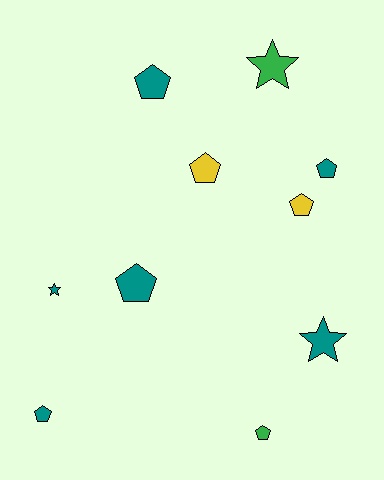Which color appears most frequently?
Teal, with 6 objects.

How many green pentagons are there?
There is 1 green pentagon.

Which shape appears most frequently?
Pentagon, with 7 objects.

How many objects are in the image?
There are 10 objects.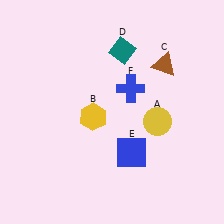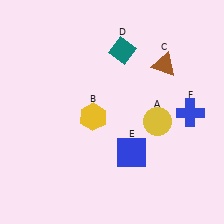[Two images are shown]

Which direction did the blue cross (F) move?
The blue cross (F) moved right.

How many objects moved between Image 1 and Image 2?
1 object moved between the two images.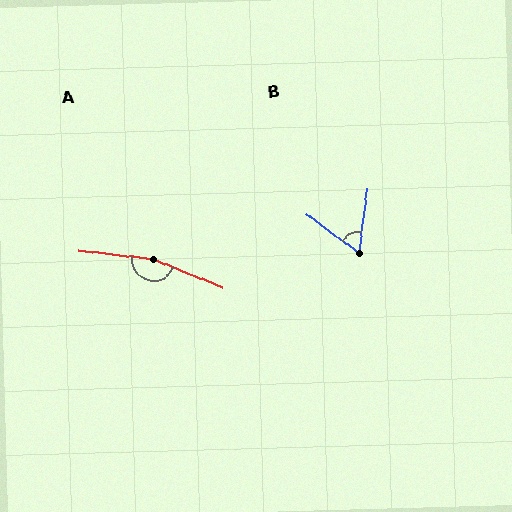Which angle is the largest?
A, at approximately 164 degrees.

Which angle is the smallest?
B, at approximately 61 degrees.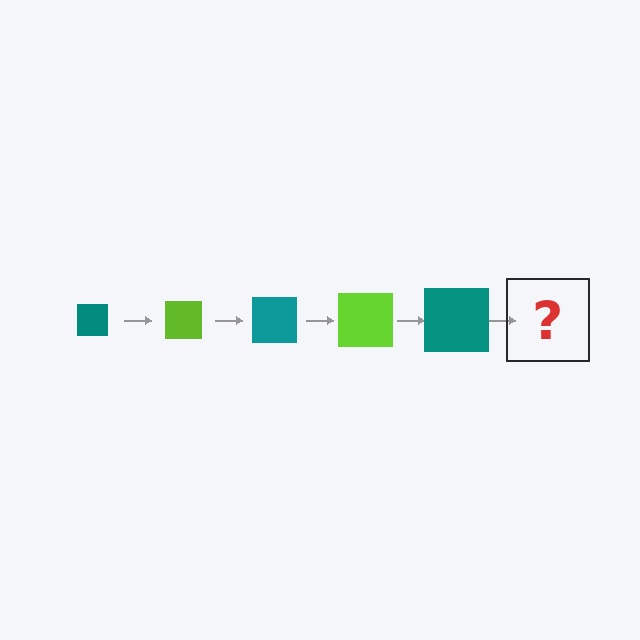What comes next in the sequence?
The next element should be a lime square, larger than the previous one.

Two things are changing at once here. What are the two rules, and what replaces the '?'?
The two rules are that the square grows larger each step and the color cycles through teal and lime. The '?' should be a lime square, larger than the previous one.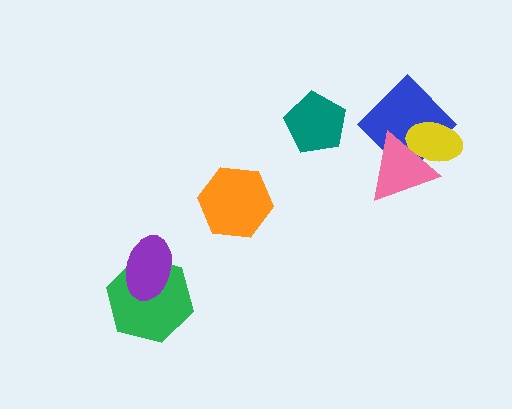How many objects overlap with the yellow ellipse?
2 objects overlap with the yellow ellipse.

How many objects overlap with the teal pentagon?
0 objects overlap with the teal pentagon.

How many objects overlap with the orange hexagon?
0 objects overlap with the orange hexagon.